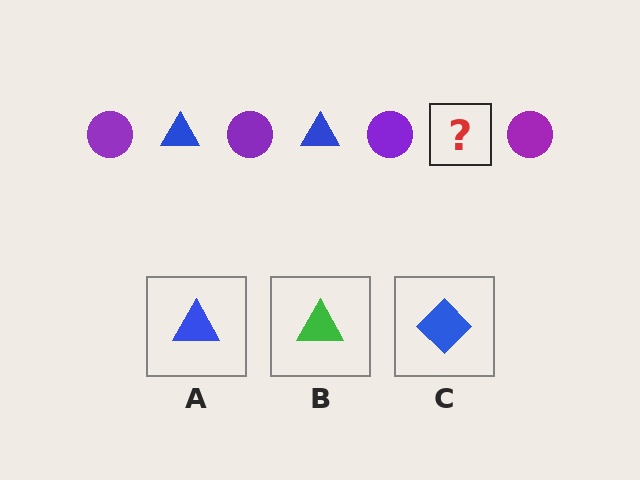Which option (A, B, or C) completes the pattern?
A.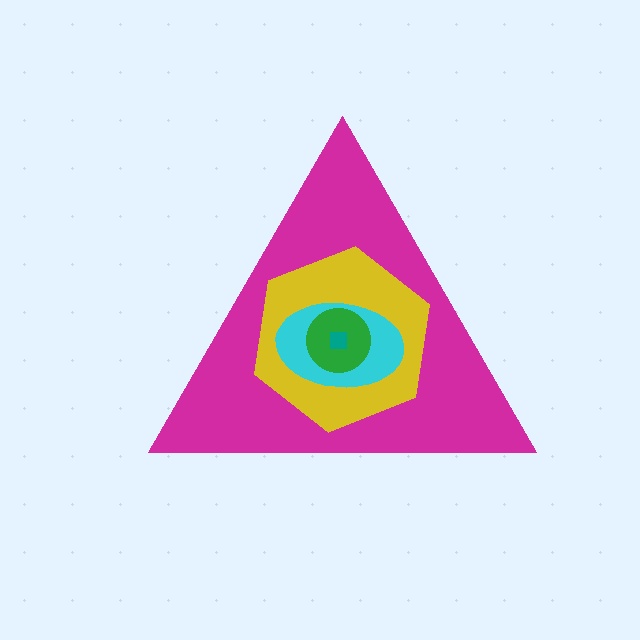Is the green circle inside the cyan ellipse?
Yes.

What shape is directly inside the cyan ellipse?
The green circle.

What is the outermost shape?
The magenta triangle.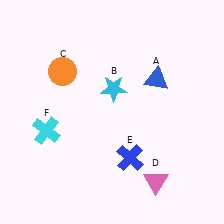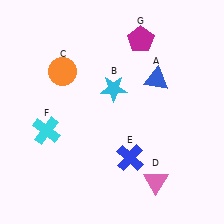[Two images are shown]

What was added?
A magenta pentagon (G) was added in Image 2.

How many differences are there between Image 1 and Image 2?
There is 1 difference between the two images.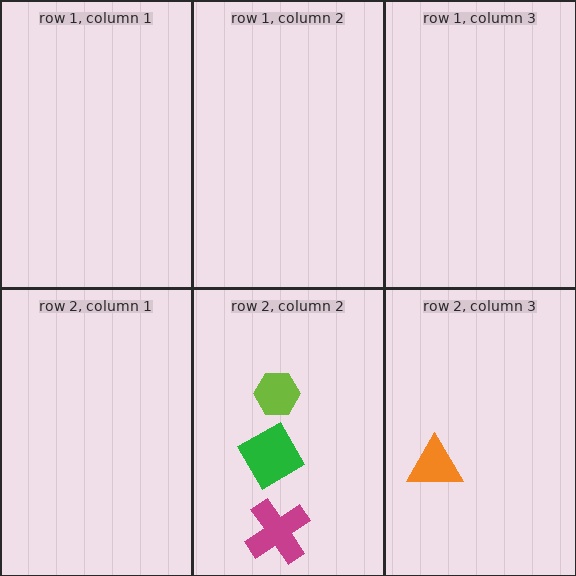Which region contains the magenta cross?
The row 2, column 2 region.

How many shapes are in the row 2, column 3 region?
1.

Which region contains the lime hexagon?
The row 2, column 2 region.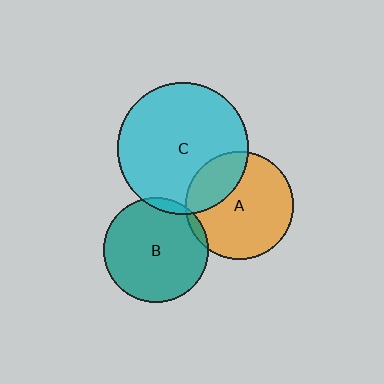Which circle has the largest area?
Circle C (cyan).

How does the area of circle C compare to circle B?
Approximately 1.6 times.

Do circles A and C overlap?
Yes.